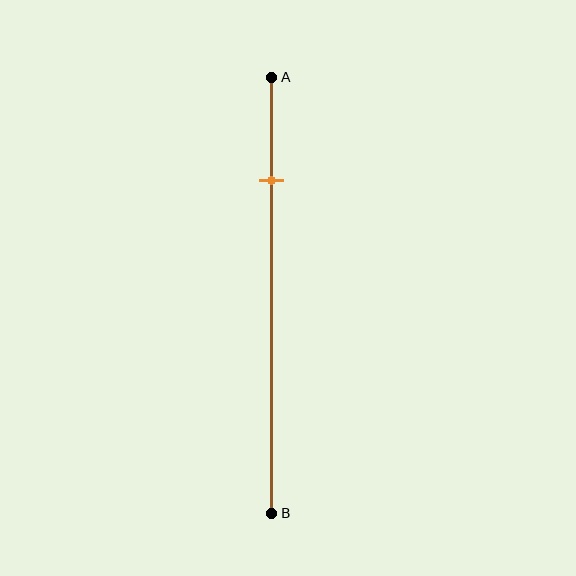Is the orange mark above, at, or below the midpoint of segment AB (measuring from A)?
The orange mark is above the midpoint of segment AB.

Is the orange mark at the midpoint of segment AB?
No, the mark is at about 25% from A, not at the 50% midpoint.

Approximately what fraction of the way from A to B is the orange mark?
The orange mark is approximately 25% of the way from A to B.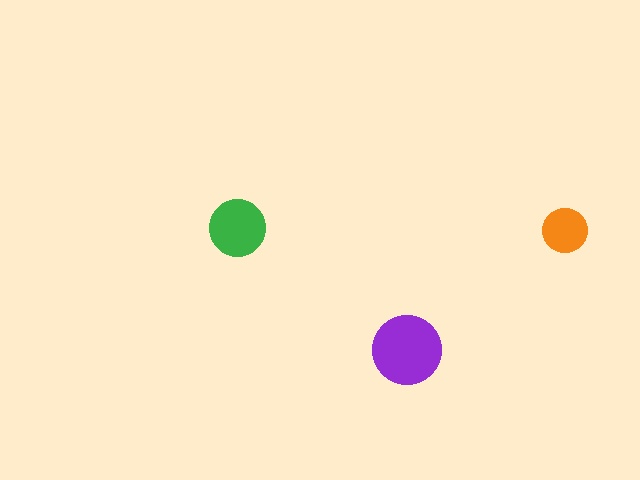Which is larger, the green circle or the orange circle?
The green one.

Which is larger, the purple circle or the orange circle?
The purple one.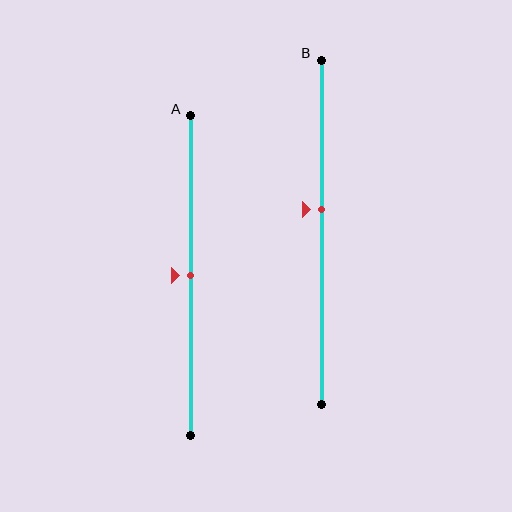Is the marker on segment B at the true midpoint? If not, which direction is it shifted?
No, the marker on segment B is shifted upward by about 6% of the segment length.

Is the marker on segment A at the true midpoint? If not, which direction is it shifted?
Yes, the marker on segment A is at the true midpoint.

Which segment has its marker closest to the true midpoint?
Segment A has its marker closest to the true midpoint.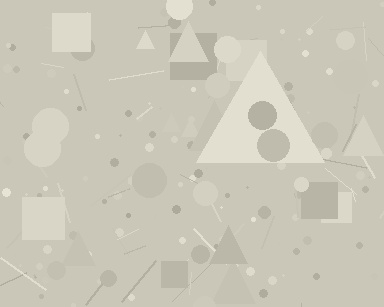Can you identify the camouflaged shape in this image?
The camouflaged shape is a triangle.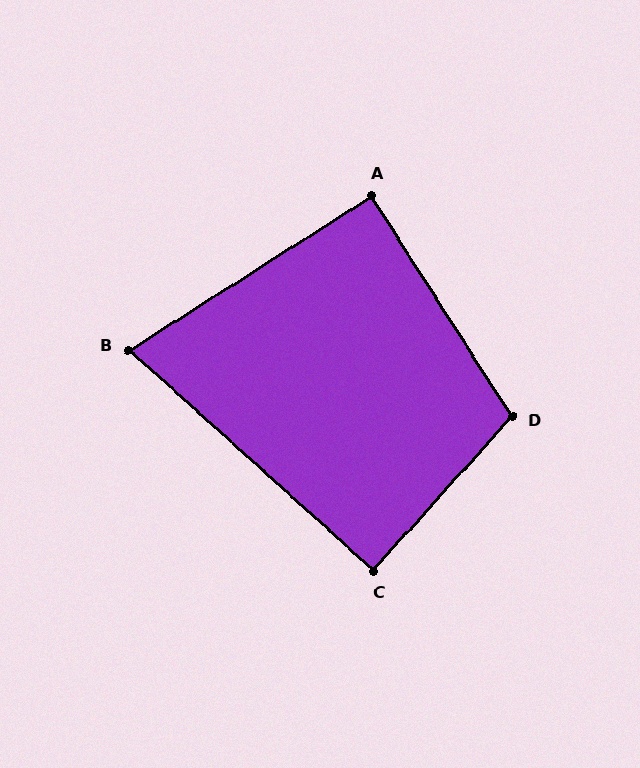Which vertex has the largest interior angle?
D, at approximately 106 degrees.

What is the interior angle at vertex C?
Approximately 90 degrees (approximately right).